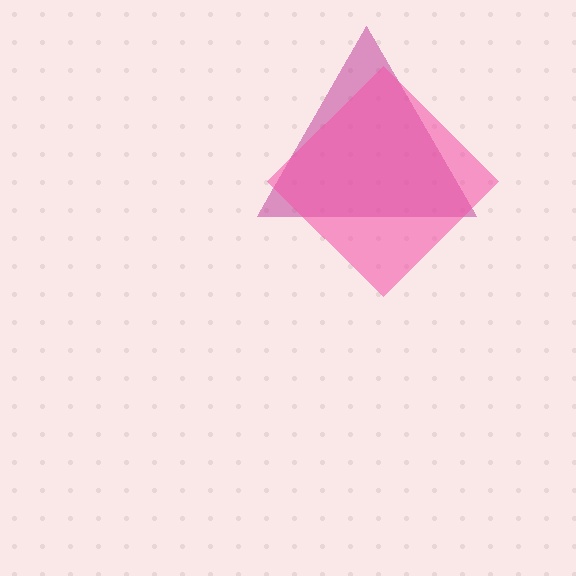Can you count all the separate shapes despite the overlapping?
Yes, there are 2 separate shapes.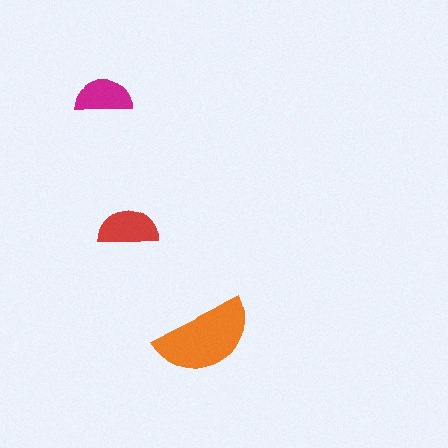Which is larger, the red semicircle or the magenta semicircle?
The red one.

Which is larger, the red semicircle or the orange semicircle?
The orange one.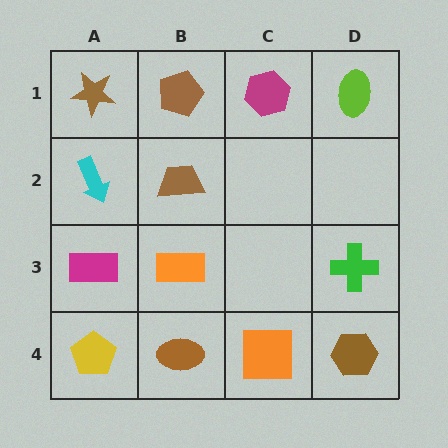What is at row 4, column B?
A brown ellipse.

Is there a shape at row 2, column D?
No, that cell is empty.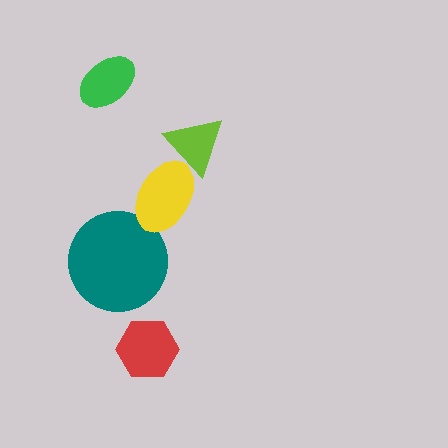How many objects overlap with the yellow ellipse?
1 object overlaps with the yellow ellipse.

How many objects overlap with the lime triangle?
1 object overlaps with the lime triangle.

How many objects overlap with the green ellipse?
0 objects overlap with the green ellipse.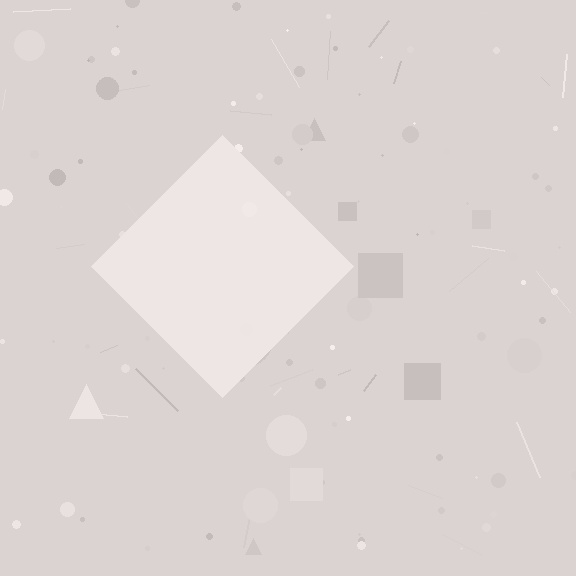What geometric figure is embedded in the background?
A diamond is embedded in the background.